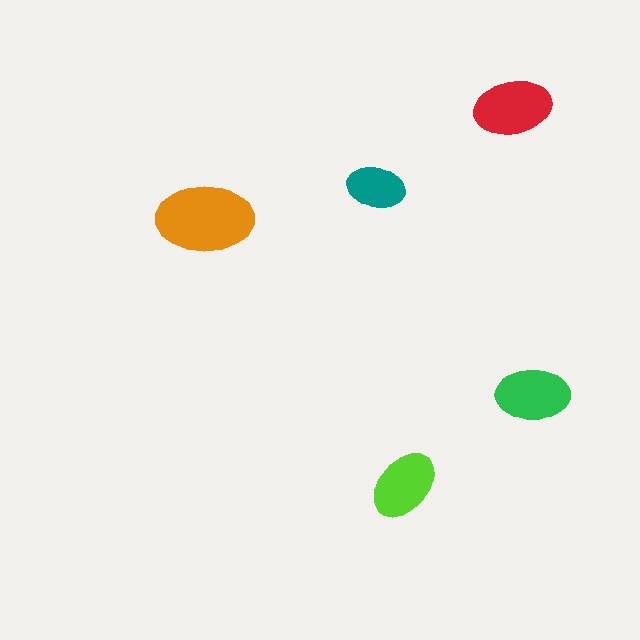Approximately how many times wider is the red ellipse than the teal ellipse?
About 1.5 times wider.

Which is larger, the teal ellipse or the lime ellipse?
The lime one.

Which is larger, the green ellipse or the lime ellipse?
The green one.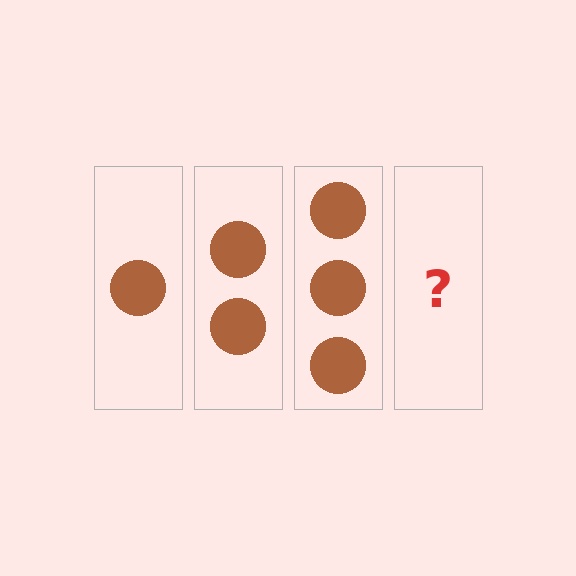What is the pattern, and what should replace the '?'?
The pattern is that each step adds one more circle. The '?' should be 4 circles.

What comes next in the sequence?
The next element should be 4 circles.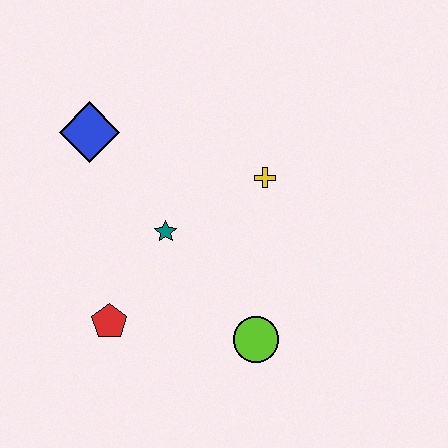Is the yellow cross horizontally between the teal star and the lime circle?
No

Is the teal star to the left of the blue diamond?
No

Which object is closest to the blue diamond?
The teal star is closest to the blue diamond.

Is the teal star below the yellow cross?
Yes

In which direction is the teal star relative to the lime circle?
The teal star is above the lime circle.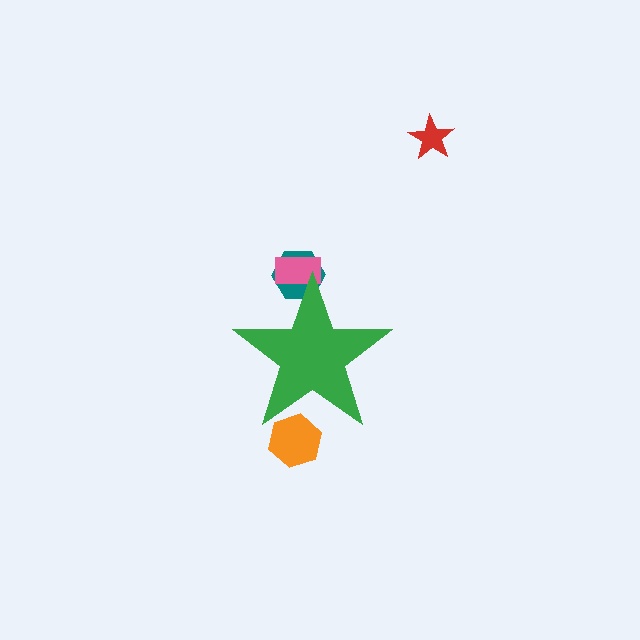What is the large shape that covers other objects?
A green star.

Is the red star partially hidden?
No, the red star is fully visible.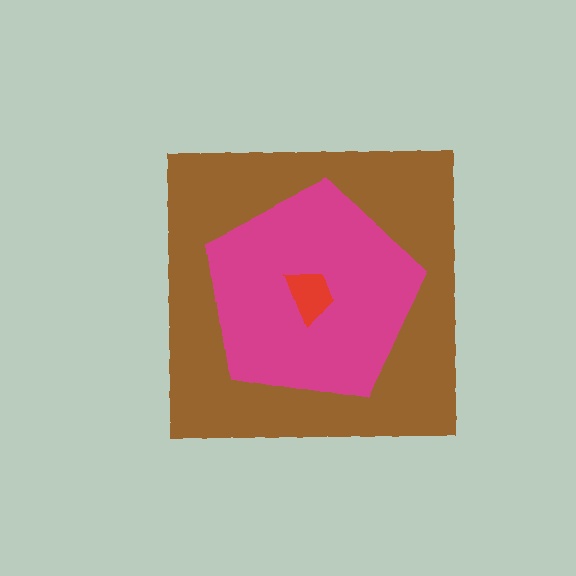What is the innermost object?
The red trapezoid.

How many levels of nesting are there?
3.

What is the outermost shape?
The brown square.